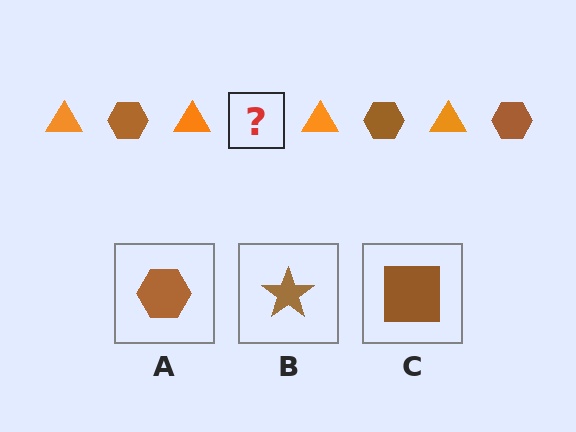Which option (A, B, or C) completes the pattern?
A.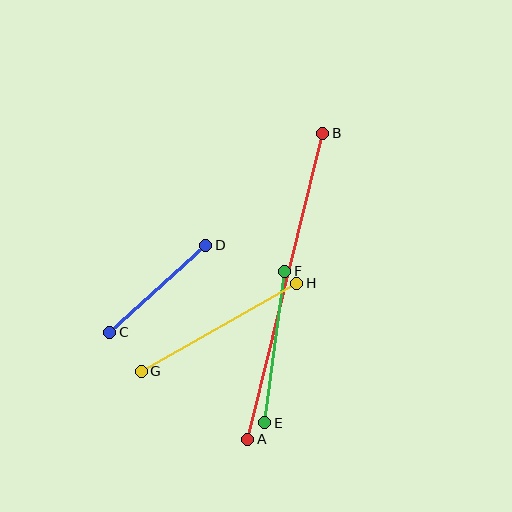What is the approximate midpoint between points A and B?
The midpoint is at approximately (285, 286) pixels.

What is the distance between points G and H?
The distance is approximately 179 pixels.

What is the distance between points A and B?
The distance is approximately 315 pixels.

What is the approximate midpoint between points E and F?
The midpoint is at approximately (275, 347) pixels.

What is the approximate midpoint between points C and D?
The midpoint is at approximately (158, 289) pixels.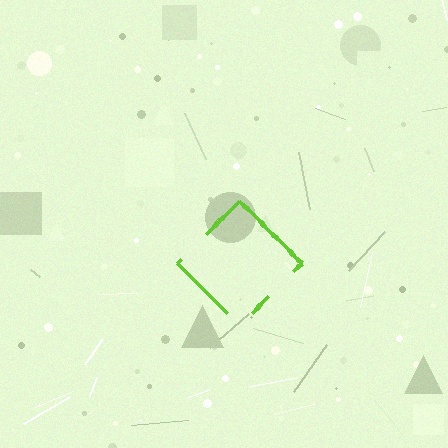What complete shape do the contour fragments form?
The contour fragments form a diamond.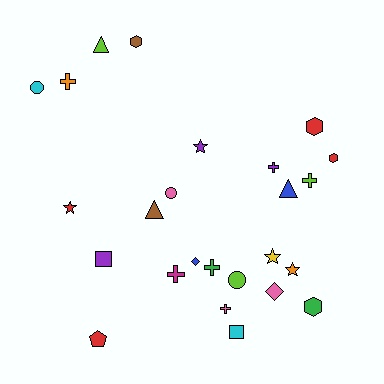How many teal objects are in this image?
There are no teal objects.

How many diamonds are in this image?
There are 2 diamonds.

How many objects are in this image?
There are 25 objects.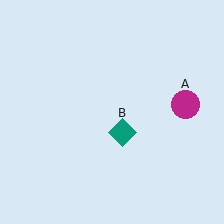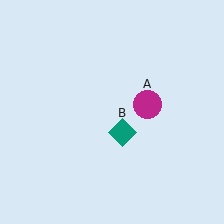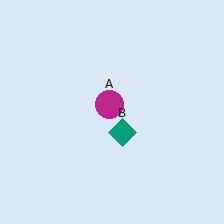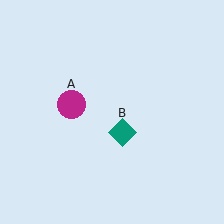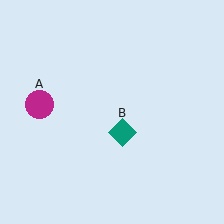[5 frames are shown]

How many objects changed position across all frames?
1 object changed position: magenta circle (object A).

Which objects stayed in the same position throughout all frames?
Teal diamond (object B) remained stationary.